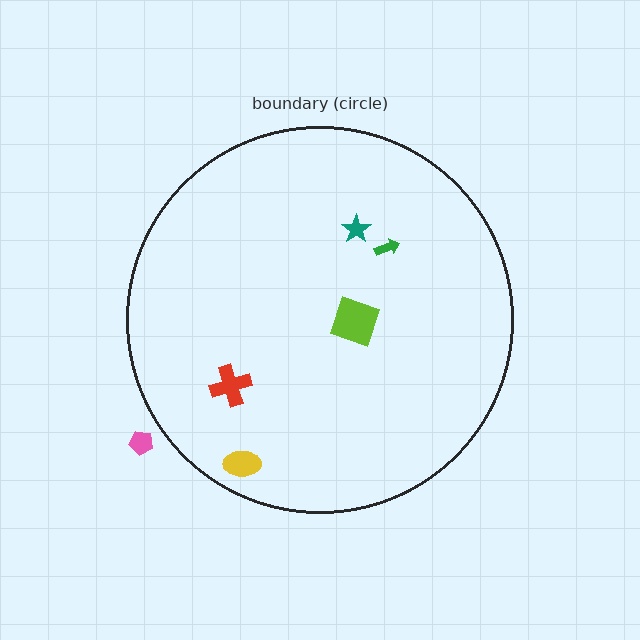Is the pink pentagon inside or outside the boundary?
Outside.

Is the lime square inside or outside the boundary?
Inside.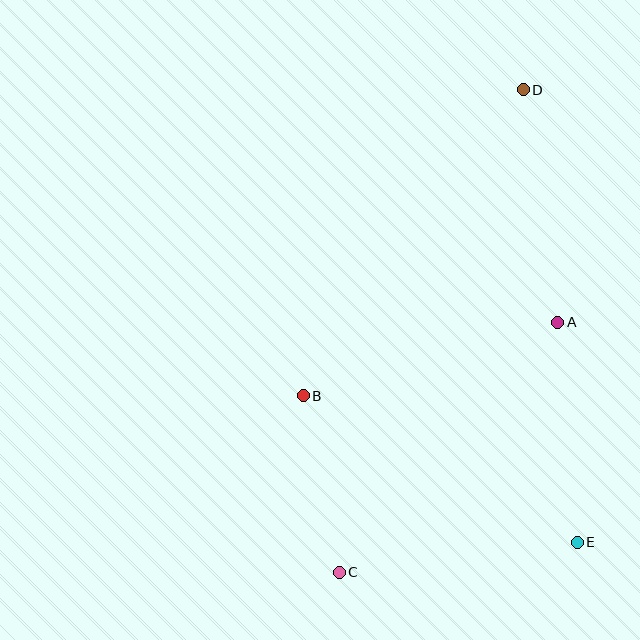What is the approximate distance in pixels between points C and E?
The distance between C and E is approximately 240 pixels.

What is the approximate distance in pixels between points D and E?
The distance between D and E is approximately 456 pixels.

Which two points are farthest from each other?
Points C and D are farthest from each other.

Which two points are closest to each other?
Points B and C are closest to each other.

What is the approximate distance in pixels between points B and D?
The distance between B and D is approximately 377 pixels.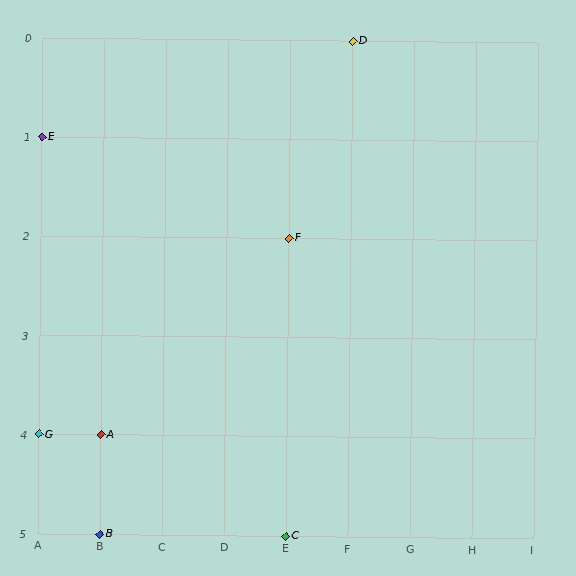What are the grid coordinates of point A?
Point A is at grid coordinates (B, 4).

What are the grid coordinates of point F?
Point F is at grid coordinates (E, 2).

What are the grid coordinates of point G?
Point G is at grid coordinates (A, 4).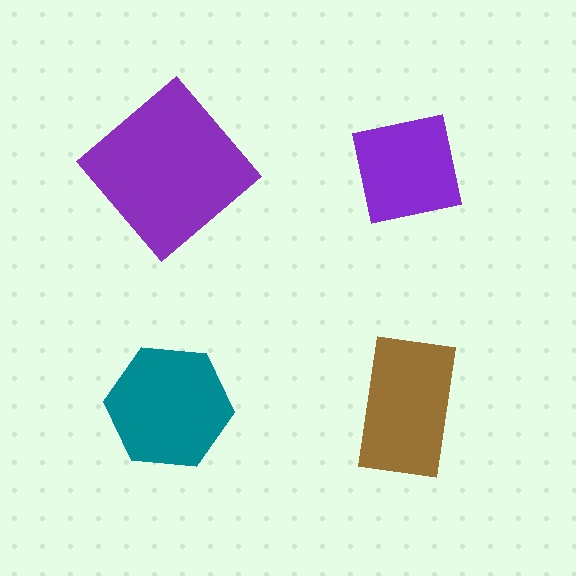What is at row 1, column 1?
A purple diamond.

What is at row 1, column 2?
A purple square.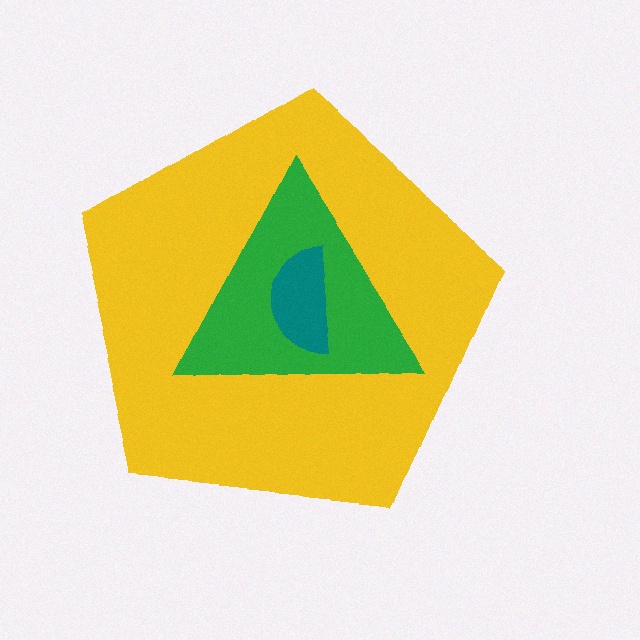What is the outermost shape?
The yellow pentagon.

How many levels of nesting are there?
3.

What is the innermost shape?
The teal semicircle.